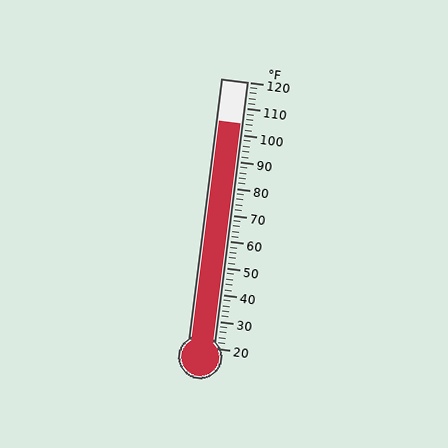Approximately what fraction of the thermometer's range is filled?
The thermometer is filled to approximately 85% of its range.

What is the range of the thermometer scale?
The thermometer scale ranges from 20°F to 120°F.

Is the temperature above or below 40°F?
The temperature is above 40°F.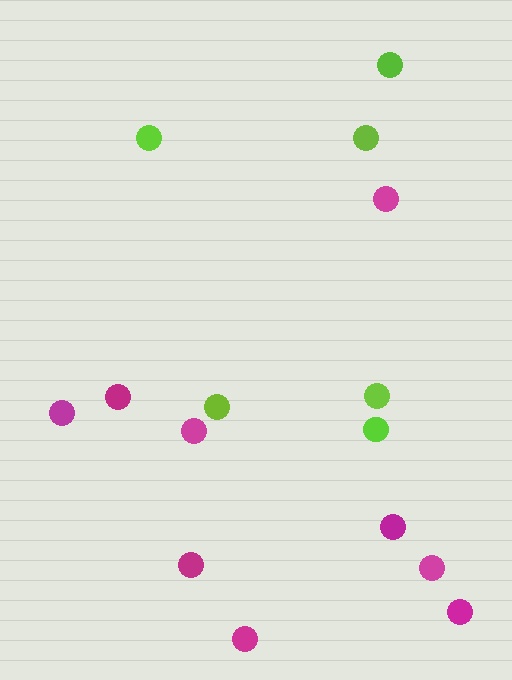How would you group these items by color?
There are 2 groups: one group of lime circles (6) and one group of magenta circles (9).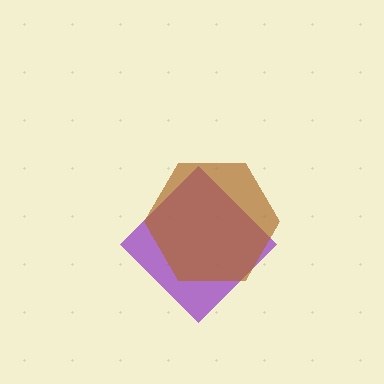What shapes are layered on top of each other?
The layered shapes are: a purple diamond, a brown hexagon.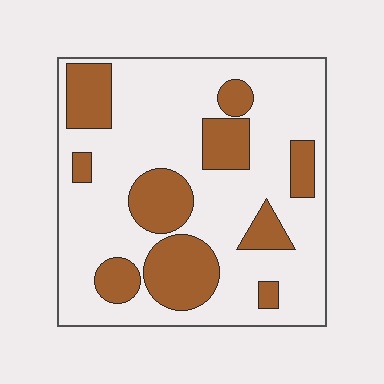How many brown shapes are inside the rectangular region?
10.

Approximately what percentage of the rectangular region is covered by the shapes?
Approximately 30%.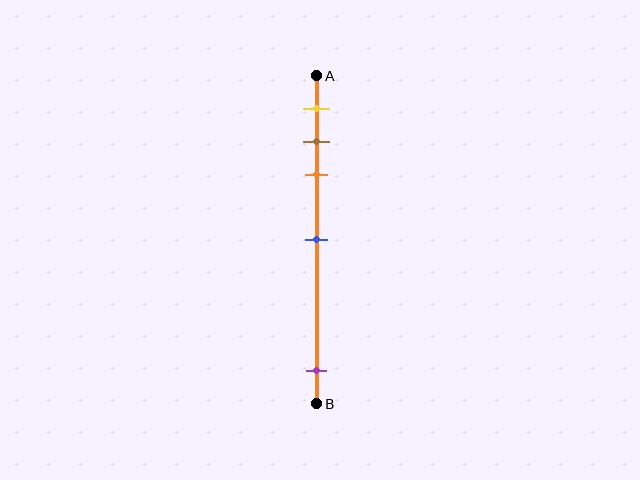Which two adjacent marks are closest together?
The brown and orange marks are the closest adjacent pair.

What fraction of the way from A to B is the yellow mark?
The yellow mark is approximately 10% (0.1) of the way from A to B.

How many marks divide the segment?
There are 5 marks dividing the segment.